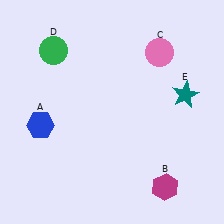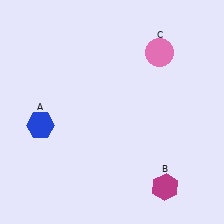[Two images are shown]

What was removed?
The green circle (D), the teal star (E) were removed in Image 2.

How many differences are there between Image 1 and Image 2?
There are 2 differences between the two images.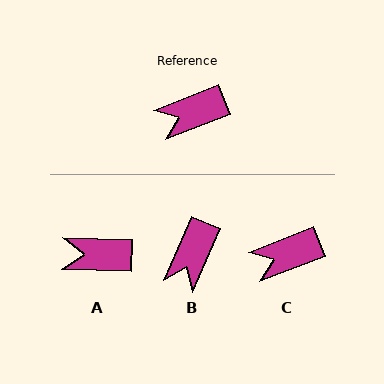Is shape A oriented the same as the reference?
No, it is off by about 23 degrees.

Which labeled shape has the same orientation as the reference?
C.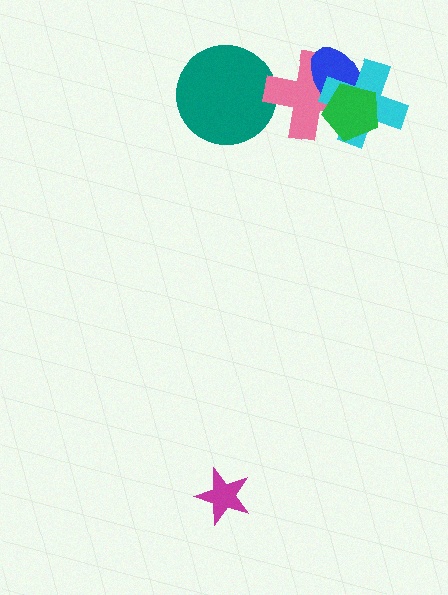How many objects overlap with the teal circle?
1 object overlaps with the teal circle.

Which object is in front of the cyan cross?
The green pentagon is in front of the cyan cross.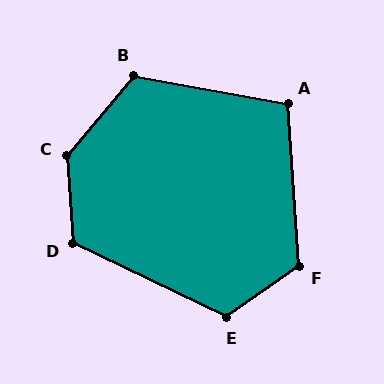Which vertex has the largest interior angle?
C, at approximately 137 degrees.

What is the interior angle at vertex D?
Approximately 119 degrees (obtuse).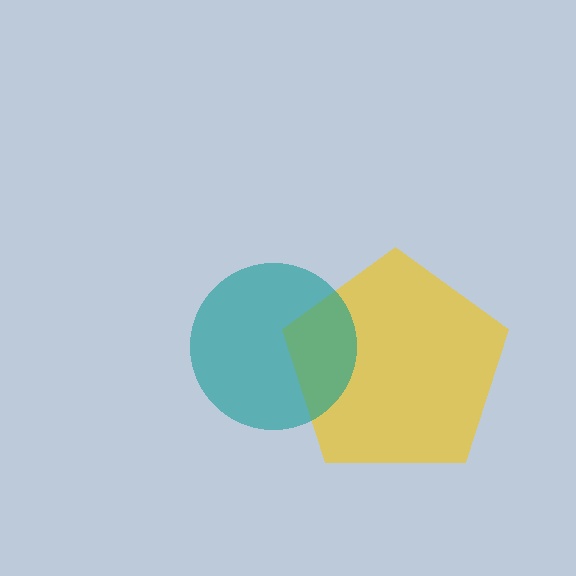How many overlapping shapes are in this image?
There are 2 overlapping shapes in the image.